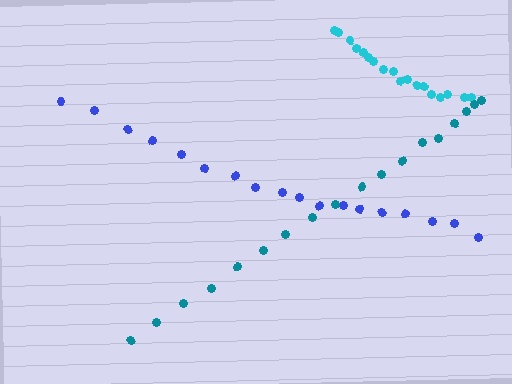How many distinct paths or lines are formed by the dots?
There are 3 distinct paths.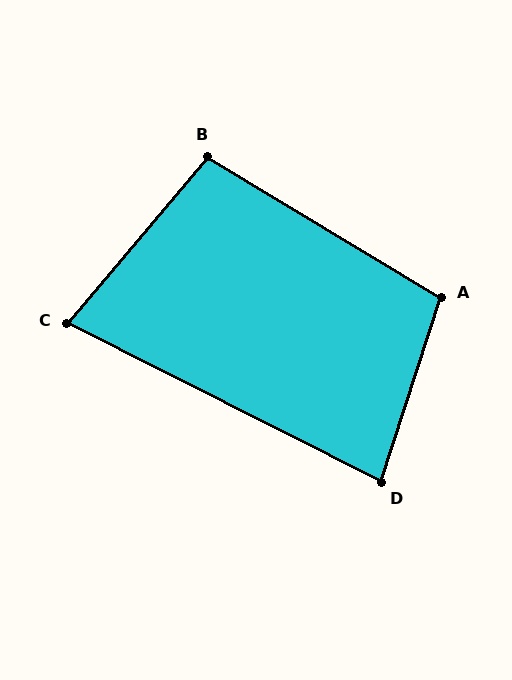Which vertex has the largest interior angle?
A, at approximately 103 degrees.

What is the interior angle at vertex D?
Approximately 81 degrees (acute).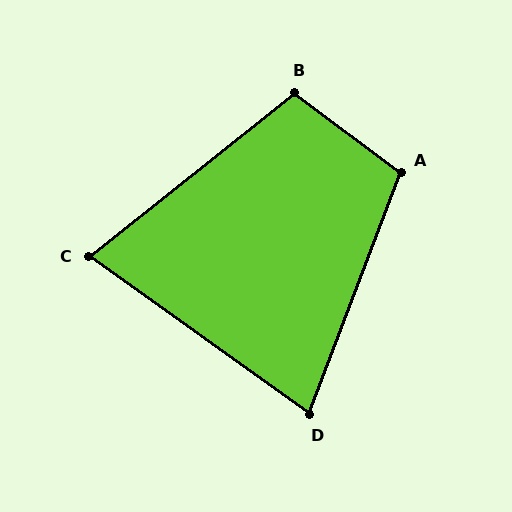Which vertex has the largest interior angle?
A, at approximately 106 degrees.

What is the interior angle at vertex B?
Approximately 105 degrees (obtuse).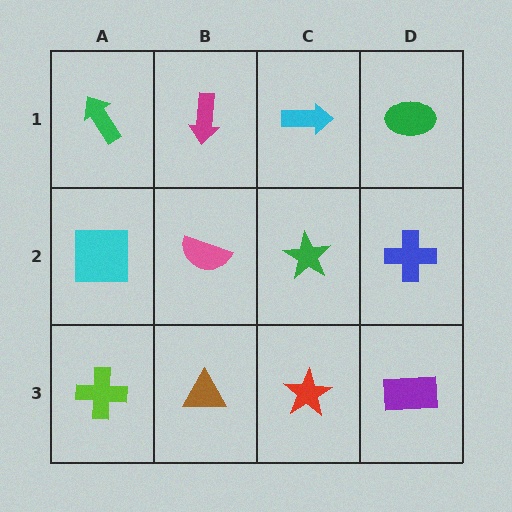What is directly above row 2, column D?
A green ellipse.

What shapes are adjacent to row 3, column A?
A cyan square (row 2, column A), a brown triangle (row 3, column B).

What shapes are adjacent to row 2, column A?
A green arrow (row 1, column A), a lime cross (row 3, column A), a pink semicircle (row 2, column B).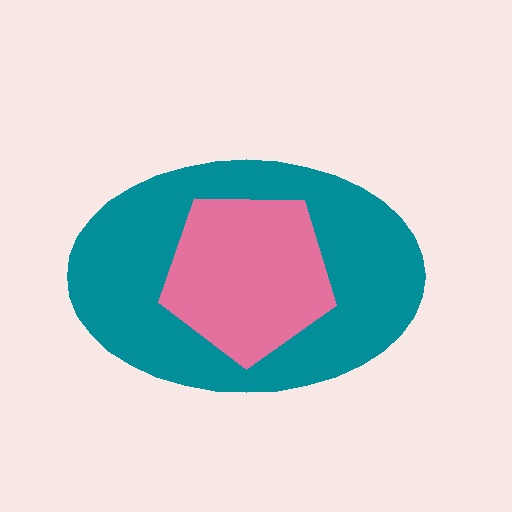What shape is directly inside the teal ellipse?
The pink pentagon.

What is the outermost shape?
The teal ellipse.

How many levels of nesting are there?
2.